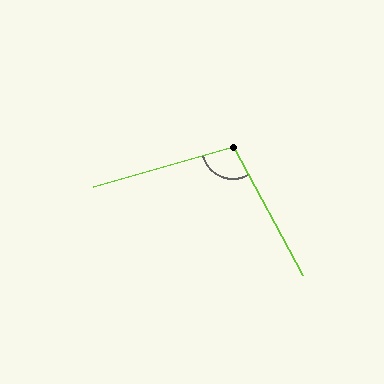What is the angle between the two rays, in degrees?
Approximately 103 degrees.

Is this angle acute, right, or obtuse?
It is obtuse.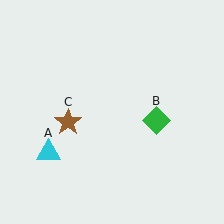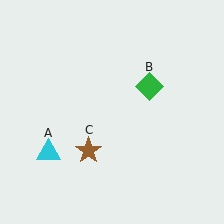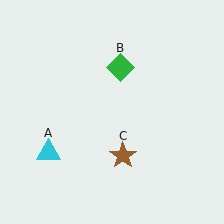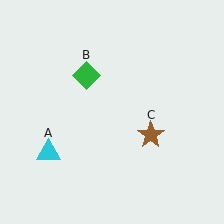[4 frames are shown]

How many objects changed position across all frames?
2 objects changed position: green diamond (object B), brown star (object C).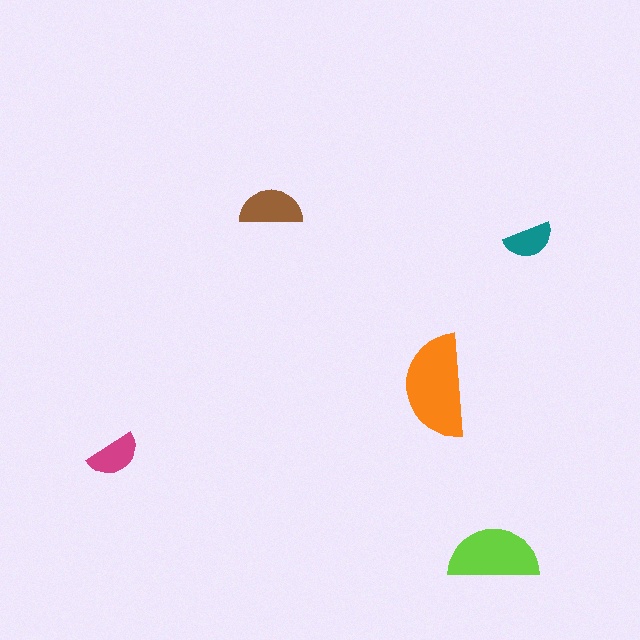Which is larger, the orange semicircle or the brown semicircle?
The orange one.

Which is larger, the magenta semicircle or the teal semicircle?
The magenta one.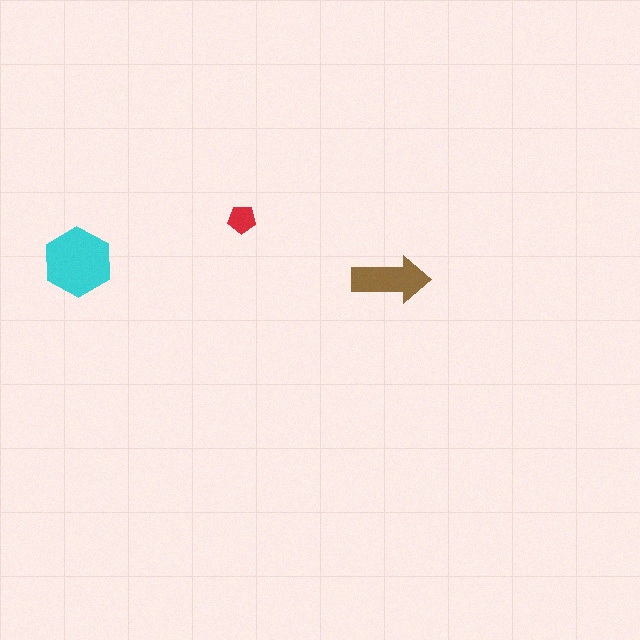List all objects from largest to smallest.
The cyan hexagon, the brown arrow, the red pentagon.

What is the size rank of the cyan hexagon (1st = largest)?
1st.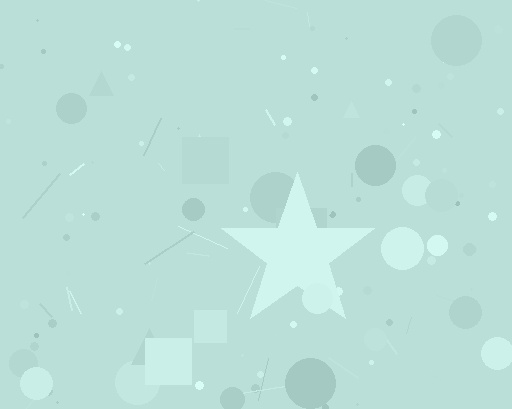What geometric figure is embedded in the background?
A star is embedded in the background.